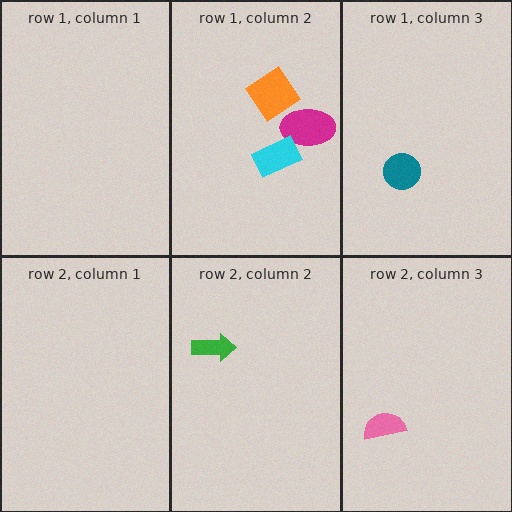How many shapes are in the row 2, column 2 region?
1.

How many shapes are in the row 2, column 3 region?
1.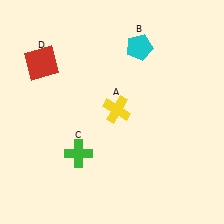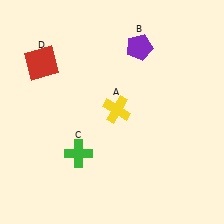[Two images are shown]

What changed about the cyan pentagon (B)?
In Image 1, B is cyan. In Image 2, it changed to purple.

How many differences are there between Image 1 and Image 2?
There is 1 difference between the two images.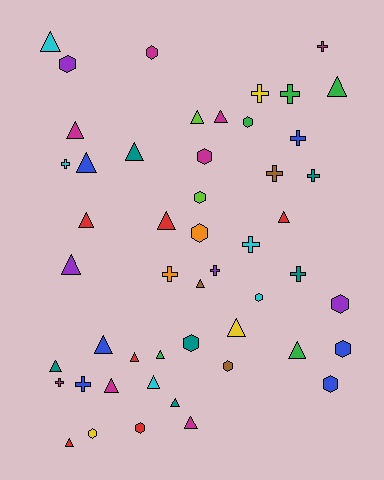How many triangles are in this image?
There are 23 triangles.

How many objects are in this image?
There are 50 objects.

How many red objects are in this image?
There are 6 red objects.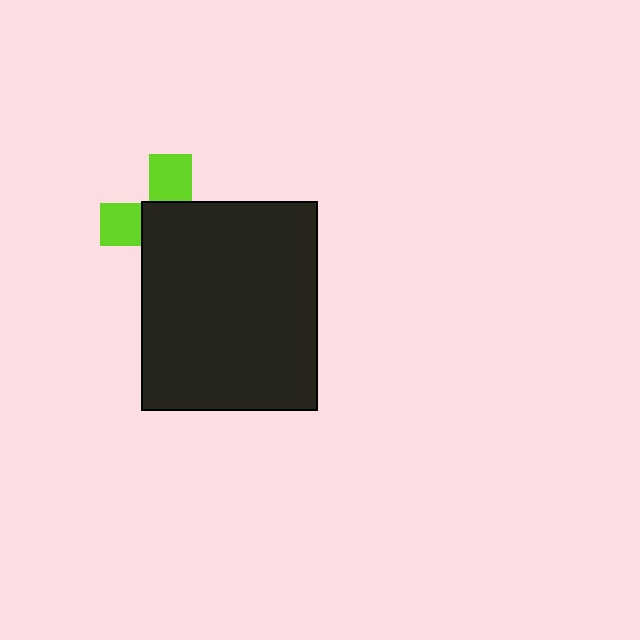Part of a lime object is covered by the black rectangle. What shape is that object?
It is a cross.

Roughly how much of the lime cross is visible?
A small part of it is visible (roughly 37%).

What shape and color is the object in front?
The object in front is a black rectangle.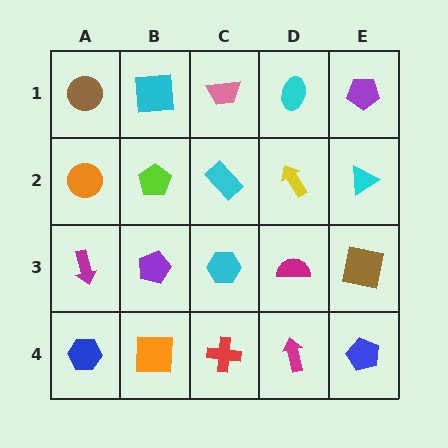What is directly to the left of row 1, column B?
A brown circle.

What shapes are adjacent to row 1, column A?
An orange circle (row 2, column A), a cyan square (row 1, column B).